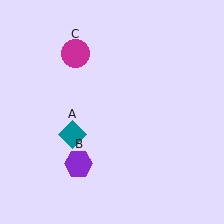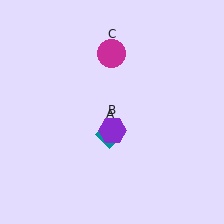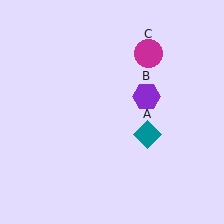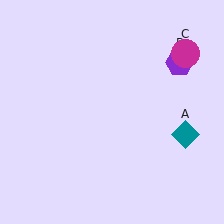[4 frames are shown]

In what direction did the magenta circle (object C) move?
The magenta circle (object C) moved right.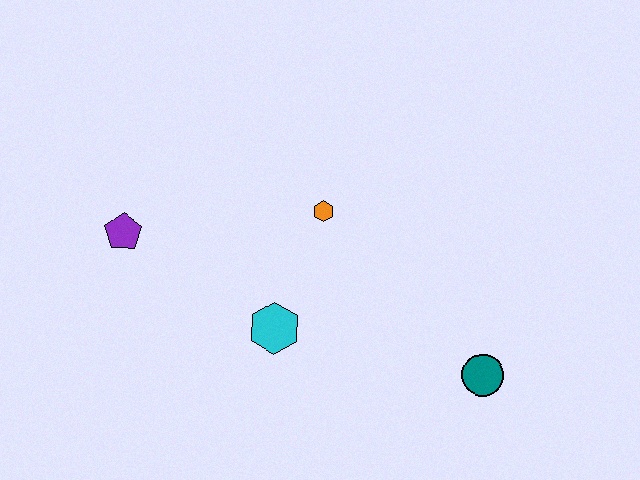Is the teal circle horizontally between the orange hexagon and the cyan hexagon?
No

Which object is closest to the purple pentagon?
The cyan hexagon is closest to the purple pentagon.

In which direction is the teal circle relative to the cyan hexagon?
The teal circle is to the right of the cyan hexagon.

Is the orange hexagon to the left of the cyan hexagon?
No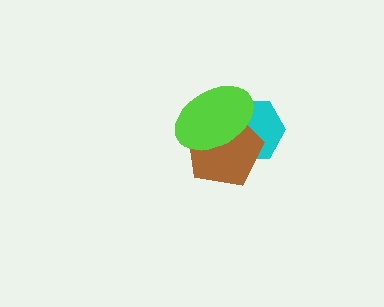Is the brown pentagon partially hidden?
Yes, it is partially covered by another shape.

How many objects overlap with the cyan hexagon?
2 objects overlap with the cyan hexagon.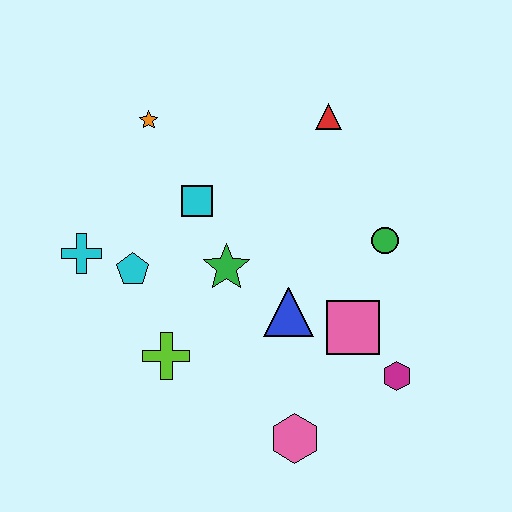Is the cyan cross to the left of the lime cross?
Yes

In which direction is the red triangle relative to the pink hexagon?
The red triangle is above the pink hexagon.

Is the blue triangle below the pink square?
No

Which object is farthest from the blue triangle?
The orange star is farthest from the blue triangle.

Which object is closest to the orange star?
The cyan square is closest to the orange star.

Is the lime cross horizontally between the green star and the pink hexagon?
No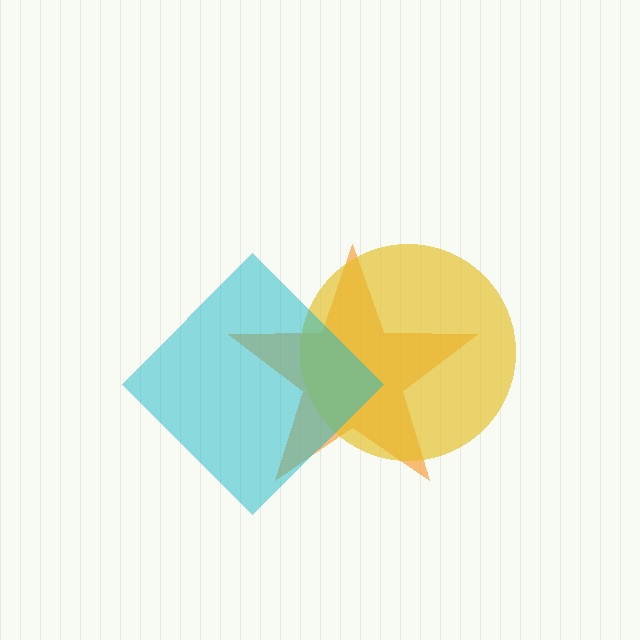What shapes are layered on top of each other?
The layered shapes are: an orange star, a yellow circle, a cyan diamond.